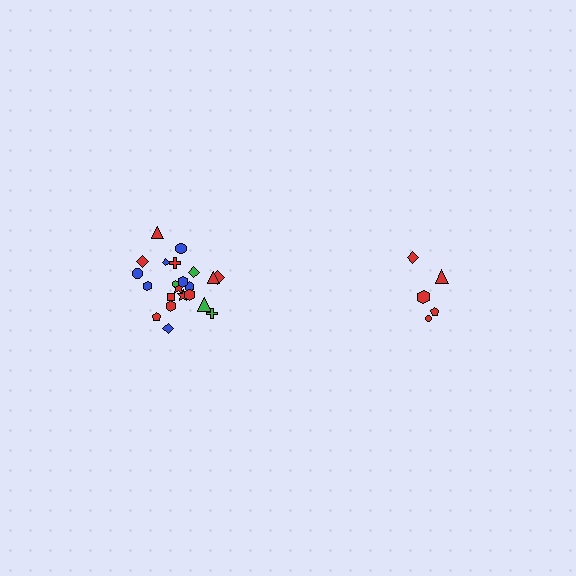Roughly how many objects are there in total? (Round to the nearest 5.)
Roughly 25 objects in total.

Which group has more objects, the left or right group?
The left group.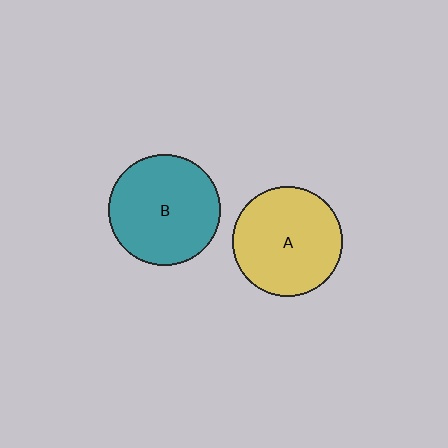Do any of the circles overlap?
No, none of the circles overlap.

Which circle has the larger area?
Circle B (teal).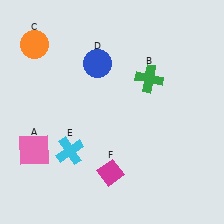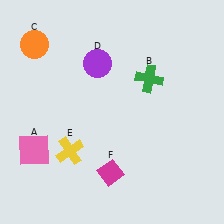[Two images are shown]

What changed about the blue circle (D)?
In Image 1, D is blue. In Image 2, it changed to purple.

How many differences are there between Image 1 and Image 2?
There are 2 differences between the two images.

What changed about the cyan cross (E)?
In Image 1, E is cyan. In Image 2, it changed to yellow.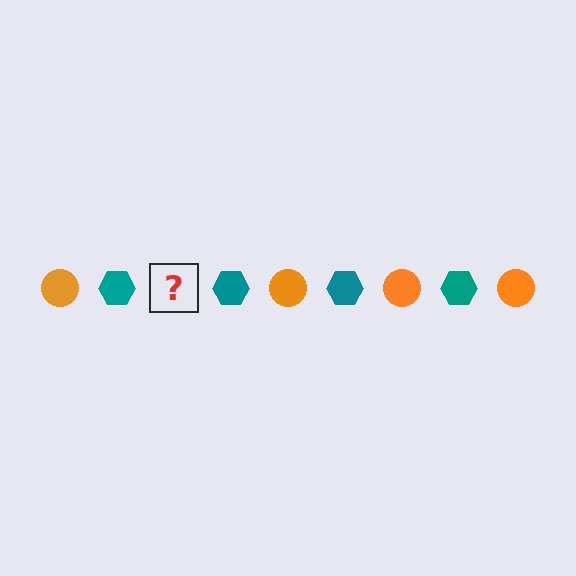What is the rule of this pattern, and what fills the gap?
The rule is that the pattern alternates between orange circle and teal hexagon. The gap should be filled with an orange circle.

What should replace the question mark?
The question mark should be replaced with an orange circle.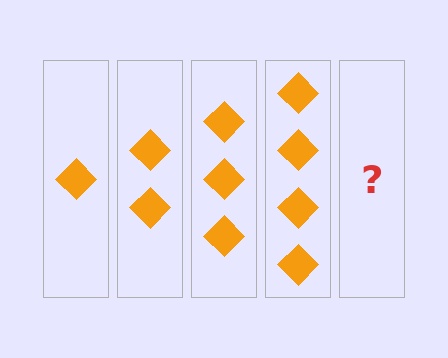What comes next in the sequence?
The next element should be 5 diamonds.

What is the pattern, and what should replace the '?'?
The pattern is that each step adds one more diamond. The '?' should be 5 diamonds.